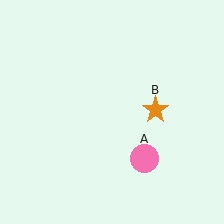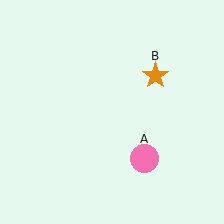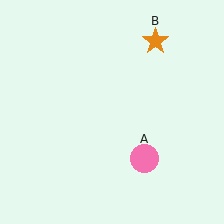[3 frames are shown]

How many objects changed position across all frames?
1 object changed position: orange star (object B).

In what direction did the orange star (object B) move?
The orange star (object B) moved up.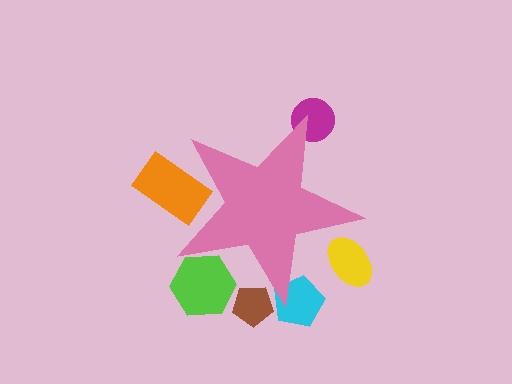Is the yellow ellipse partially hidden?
Yes, the yellow ellipse is partially hidden behind the pink star.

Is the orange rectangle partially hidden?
Yes, the orange rectangle is partially hidden behind the pink star.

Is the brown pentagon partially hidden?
Yes, the brown pentagon is partially hidden behind the pink star.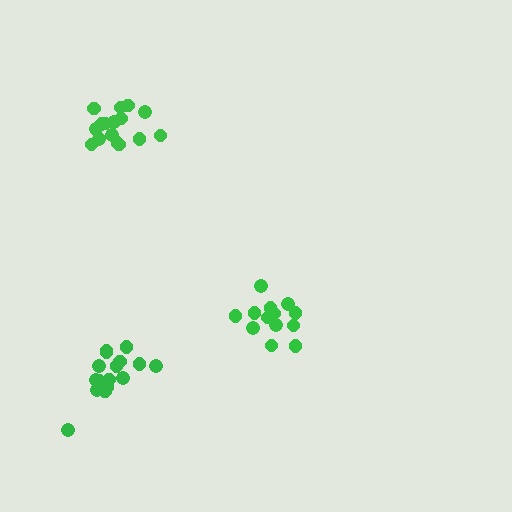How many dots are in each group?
Group 1: 16 dots, Group 2: 16 dots, Group 3: 14 dots (46 total).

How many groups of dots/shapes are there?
There are 3 groups.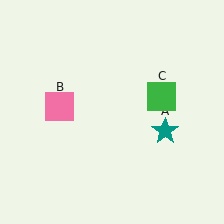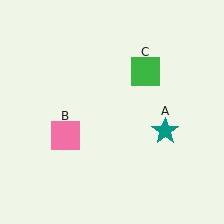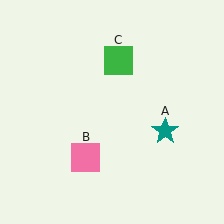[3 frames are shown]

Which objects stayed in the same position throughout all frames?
Teal star (object A) remained stationary.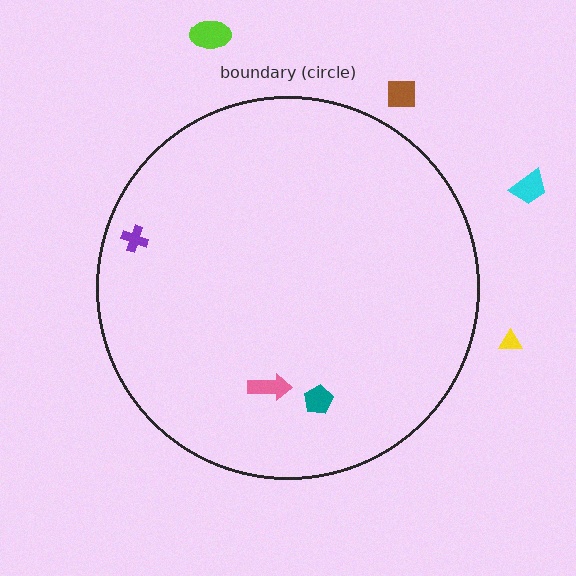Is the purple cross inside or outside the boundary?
Inside.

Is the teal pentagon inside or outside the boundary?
Inside.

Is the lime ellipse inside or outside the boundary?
Outside.